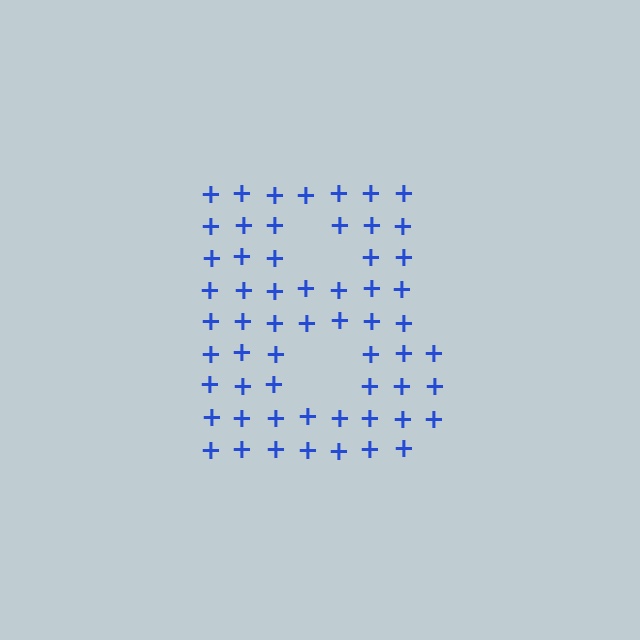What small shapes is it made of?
It is made of small plus signs.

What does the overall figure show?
The overall figure shows the letter B.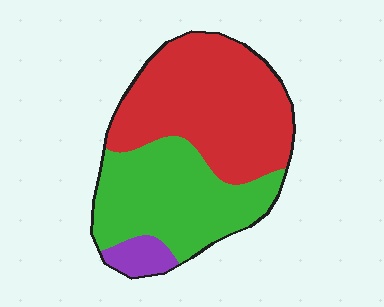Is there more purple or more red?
Red.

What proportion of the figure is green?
Green covers 41% of the figure.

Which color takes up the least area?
Purple, at roughly 5%.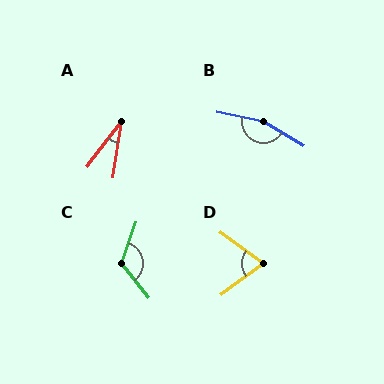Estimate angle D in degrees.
Approximately 72 degrees.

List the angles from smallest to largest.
A (29°), D (72°), C (122°), B (160°).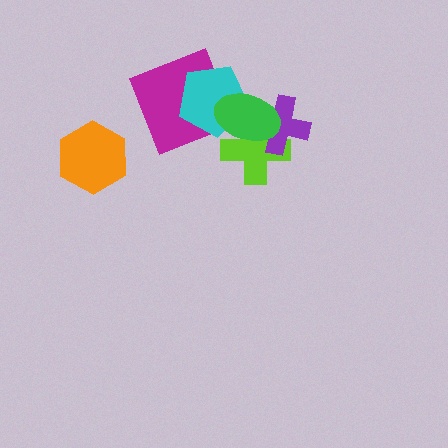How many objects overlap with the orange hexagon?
0 objects overlap with the orange hexagon.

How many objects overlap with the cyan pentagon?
3 objects overlap with the cyan pentagon.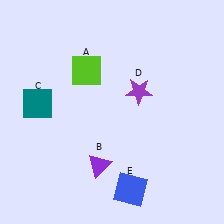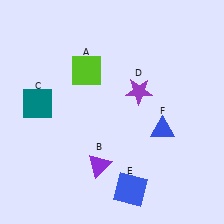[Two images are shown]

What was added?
A blue triangle (F) was added in Image 2.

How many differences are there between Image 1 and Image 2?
There is 1 difference between the two images.